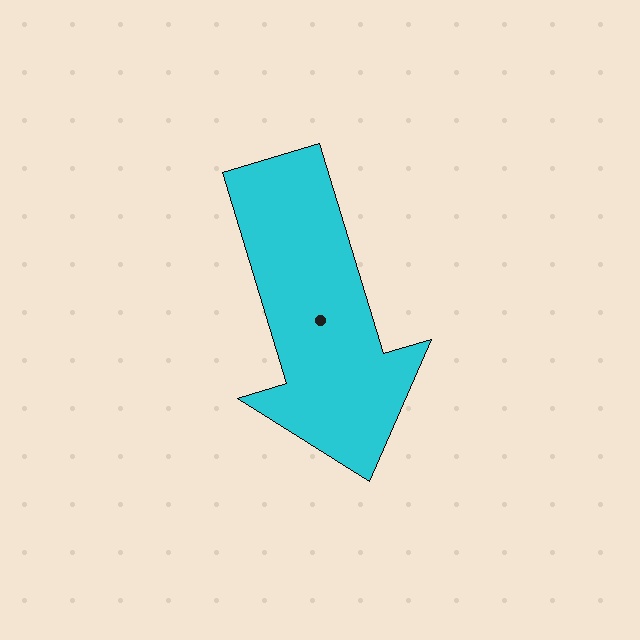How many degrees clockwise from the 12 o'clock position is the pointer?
Approximately 163 degrees.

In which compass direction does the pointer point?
South.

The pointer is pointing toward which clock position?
Roughly 5 o'clock.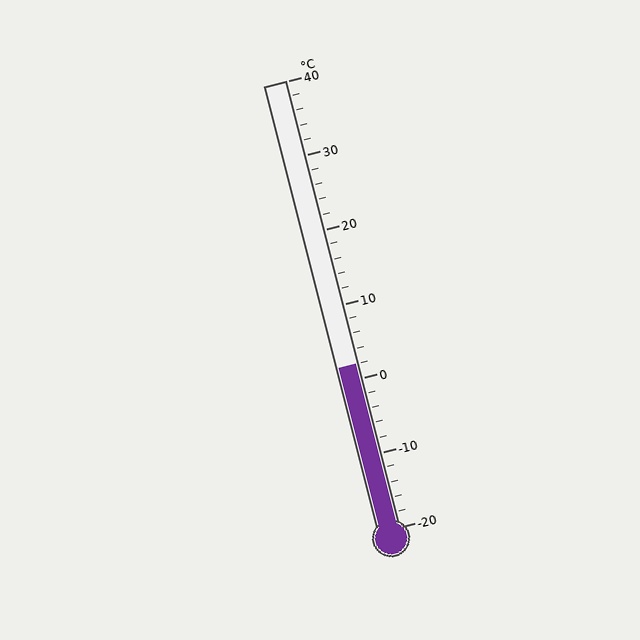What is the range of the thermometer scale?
The thermometer scale ranges from -20°C to 40°C.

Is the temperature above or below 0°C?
The temperature is above 0°C.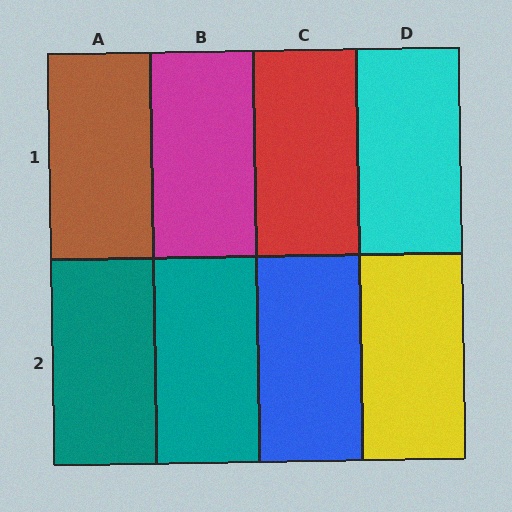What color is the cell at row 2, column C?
Blue.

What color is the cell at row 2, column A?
Teal.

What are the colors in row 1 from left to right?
Brown, magenta, red, cyan.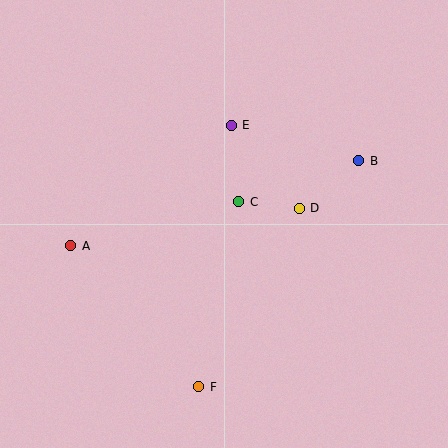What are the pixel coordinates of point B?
Point B is at (359, 161).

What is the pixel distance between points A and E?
The distance between A and E is 201 pixels.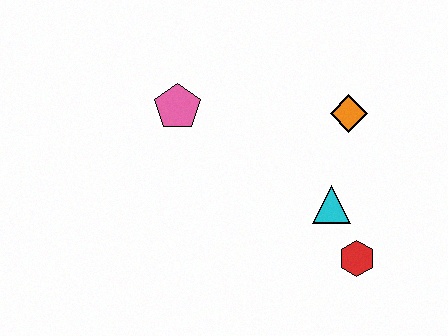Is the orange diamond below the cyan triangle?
No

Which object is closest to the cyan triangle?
The red hexagon is closest to the cyan triangle.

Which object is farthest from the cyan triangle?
The pink pentagon is farthest from the cyan triangle.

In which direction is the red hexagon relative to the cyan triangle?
The red hexagon is below the cyan triangle.